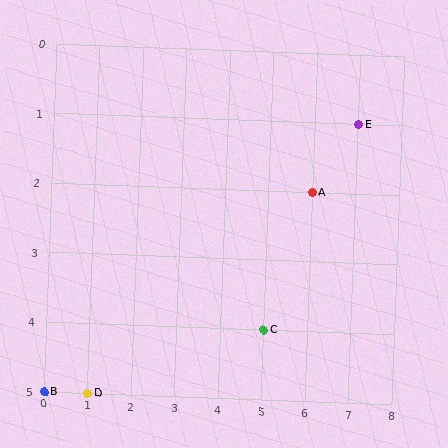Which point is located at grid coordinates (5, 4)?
Point C is at (5, 4).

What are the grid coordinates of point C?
Point C is at grid coordinates (5, 4).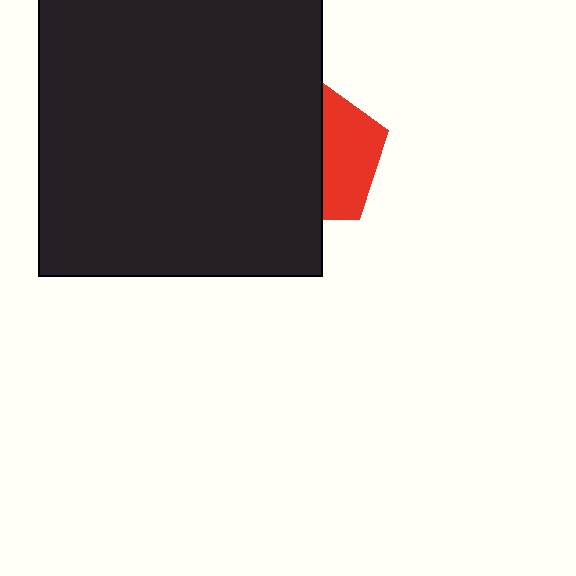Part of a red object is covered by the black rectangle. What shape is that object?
It is a pentagon.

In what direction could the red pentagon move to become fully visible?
The red pentagon could move right. That would shift it out from behind the black rectangle entirely.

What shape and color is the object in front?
The object in front is a black rectangle.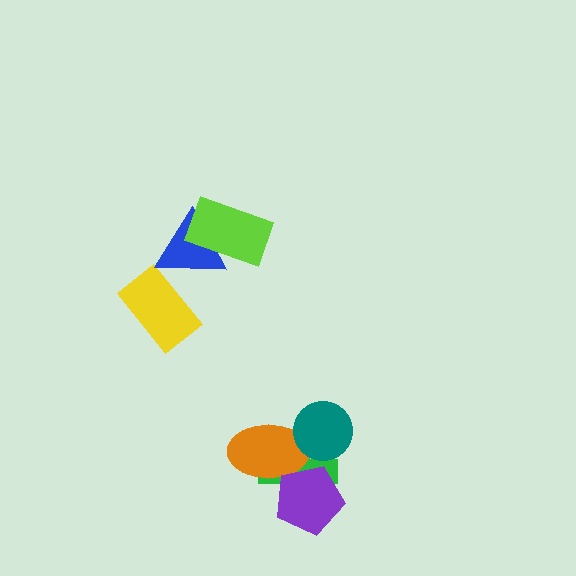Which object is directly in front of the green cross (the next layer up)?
The orange ellipse is directly in front of the green cross.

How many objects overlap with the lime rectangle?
1 object overlaps with the lime rectangle.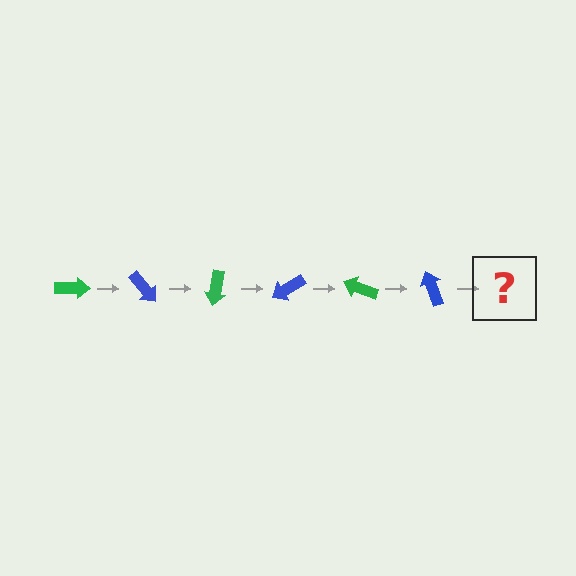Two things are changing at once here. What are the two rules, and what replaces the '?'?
The two rules are that it rotates 50 degrees each step and the color cycles through green and blue. The '?' should be a green arrow, rotated 300 degrees from the start.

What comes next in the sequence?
The next element should be a green arrow, rotated 300 degrees from the start.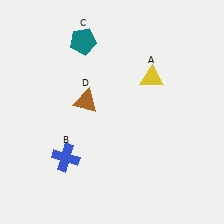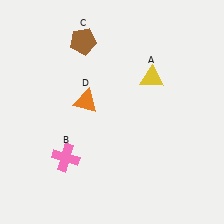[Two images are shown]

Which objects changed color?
B changed from blue to pink. C changed from teal to brown. D changed from brown to orange.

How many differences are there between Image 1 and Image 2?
There are 3 differences between the two images.